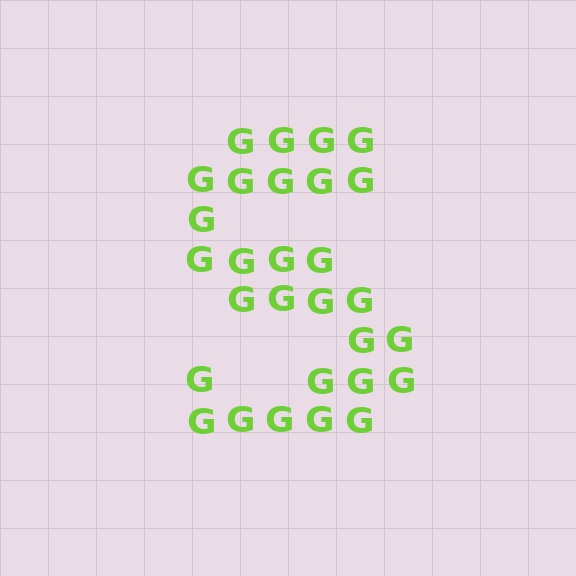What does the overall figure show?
The overall figure shows the letter S.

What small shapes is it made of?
It is made of small letter G's.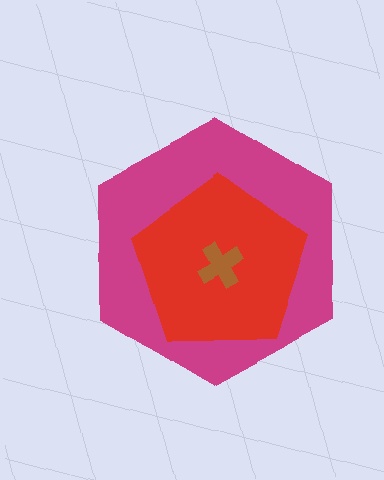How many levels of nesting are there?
3.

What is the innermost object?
The brown cross.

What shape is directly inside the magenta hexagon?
The red pentagon.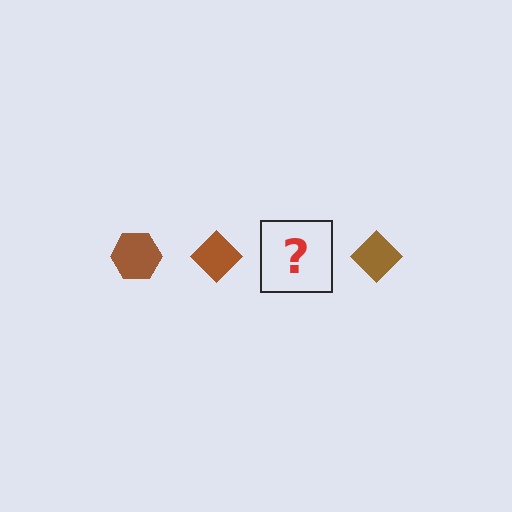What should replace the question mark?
The question mark should be replaced with a brown hexagon.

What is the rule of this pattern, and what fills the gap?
The rule is that the pattern cycles through hexagon, diamond shapes in brown. The gap should be filled with a brown hexagon.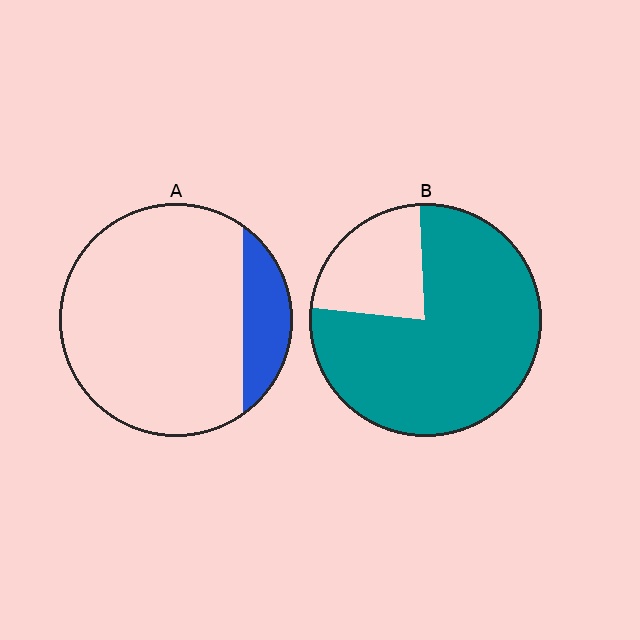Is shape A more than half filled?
No.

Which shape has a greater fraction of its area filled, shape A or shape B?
Shape B.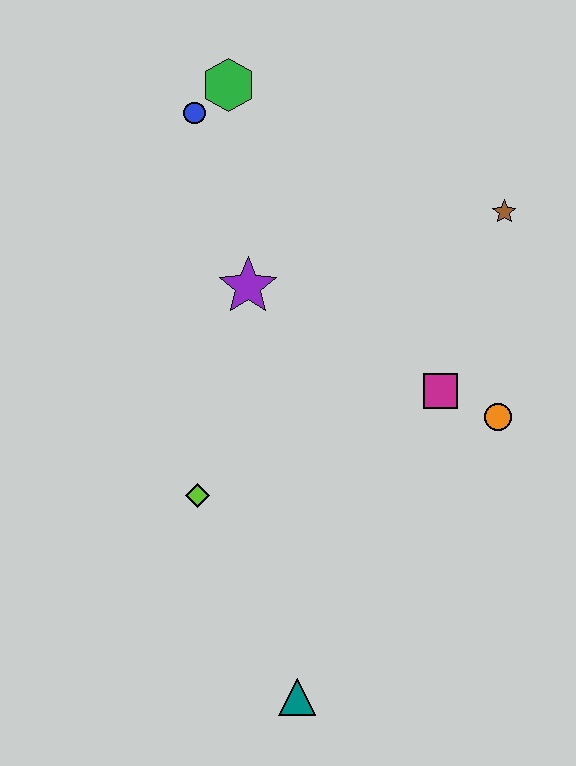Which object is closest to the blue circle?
The green hexagon is closest to the blue circle.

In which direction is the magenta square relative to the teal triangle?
The magenta square is above the teal triangle.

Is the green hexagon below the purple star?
No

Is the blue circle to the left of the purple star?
Yes